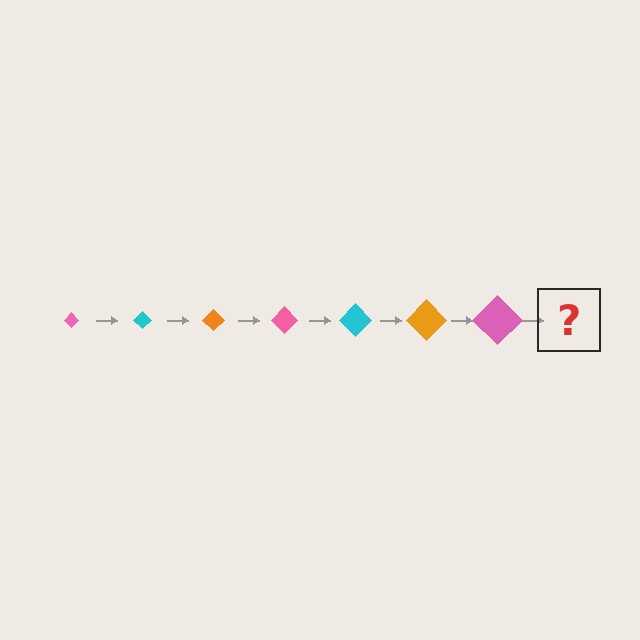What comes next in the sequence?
The next element should be a cyan diamond, larger than the previous one.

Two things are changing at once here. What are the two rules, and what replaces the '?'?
The two rules are that the diamond grows larger each step and the color cycles through pink, cyan, and orange. The '?' should be a cyan diamond, larger than the previous one.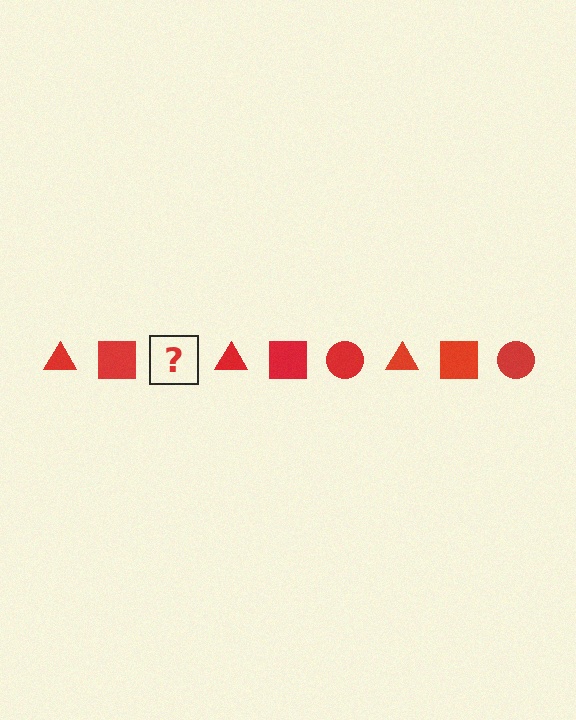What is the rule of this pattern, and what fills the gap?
The rule is that the pattern cycles through triangle, square, circle shapes in red. The gap should be filled with a red circle.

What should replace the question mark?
The question mark should be replaced with a red circle.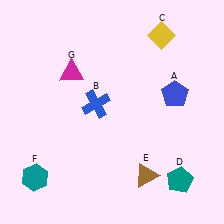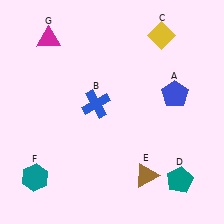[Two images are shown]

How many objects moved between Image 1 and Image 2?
1 object moved between the two images.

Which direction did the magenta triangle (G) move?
The magenta triangle (G) moved up.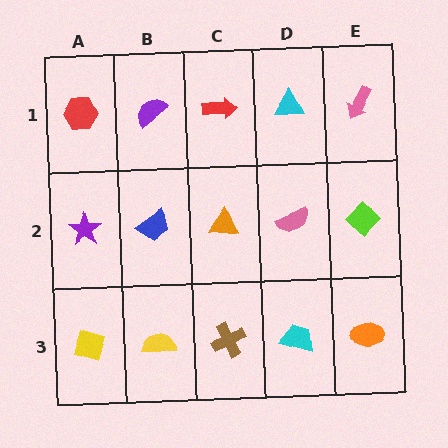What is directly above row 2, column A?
A red hexagon.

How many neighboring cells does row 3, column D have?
3.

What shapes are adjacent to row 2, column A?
A red hexagon (row 1, column A), a yellow diamond (row 3, column A), a blue trapezoid (row 2, column B).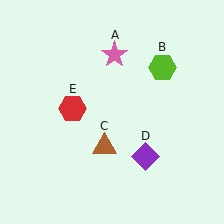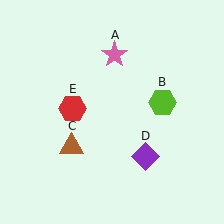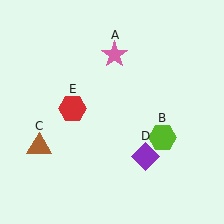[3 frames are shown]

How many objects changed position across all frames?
2 objects changed position: lime hexagon (object B), brown triangle (object C).